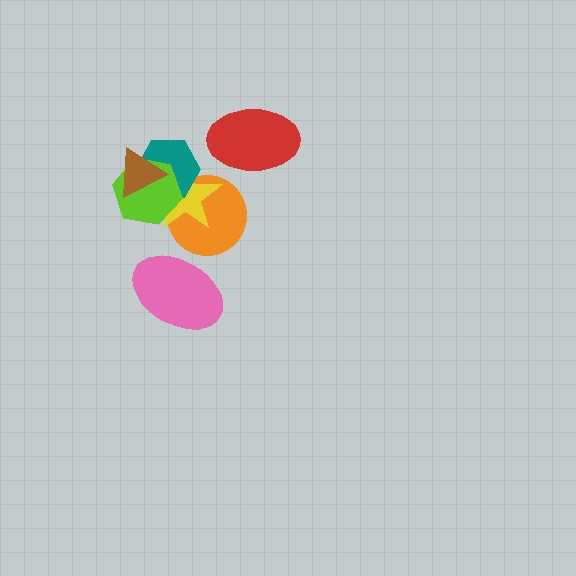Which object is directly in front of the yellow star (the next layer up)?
The teal hexagon is directly in front of the yellow star.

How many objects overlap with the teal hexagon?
4 objects overlap with the teal hexagon.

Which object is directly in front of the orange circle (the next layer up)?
The yellow star is directly in front of the orange circle.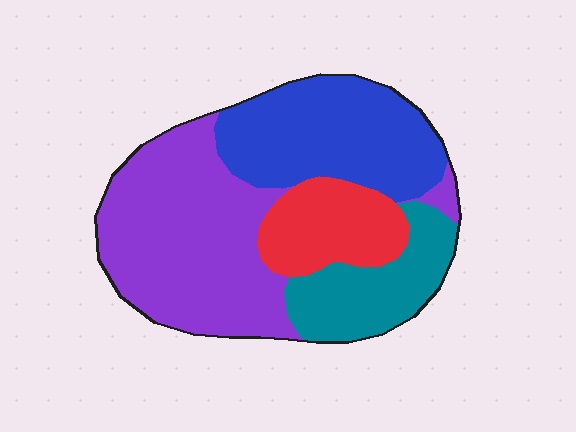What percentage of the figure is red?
Red covers about 15% of the figure.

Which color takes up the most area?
Purple, at roughly 40%.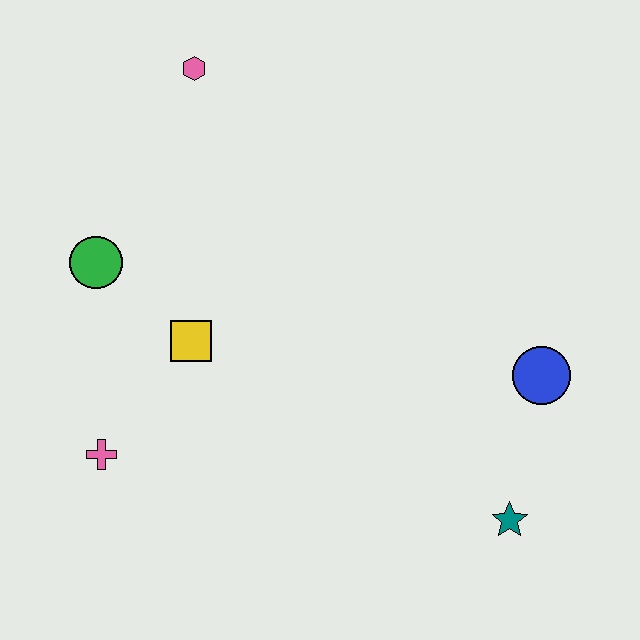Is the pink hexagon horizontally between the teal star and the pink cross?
Yes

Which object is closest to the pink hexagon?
The green circle is closest to the pink hexagon.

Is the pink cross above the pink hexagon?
No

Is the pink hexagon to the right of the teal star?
No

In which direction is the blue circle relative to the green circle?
The blue circle is to the right of the green circle.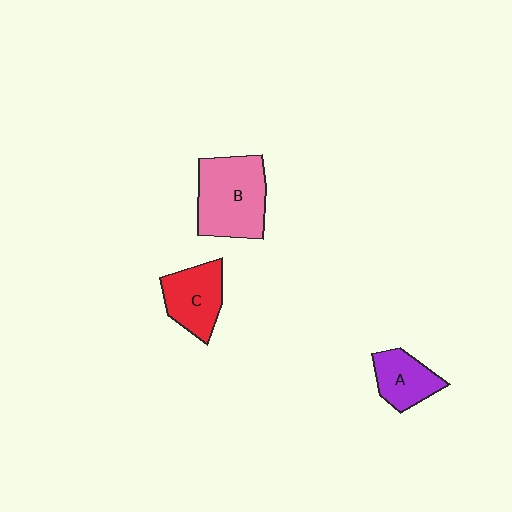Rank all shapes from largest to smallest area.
From largest to smallest: B (pink), C (red), A (purple).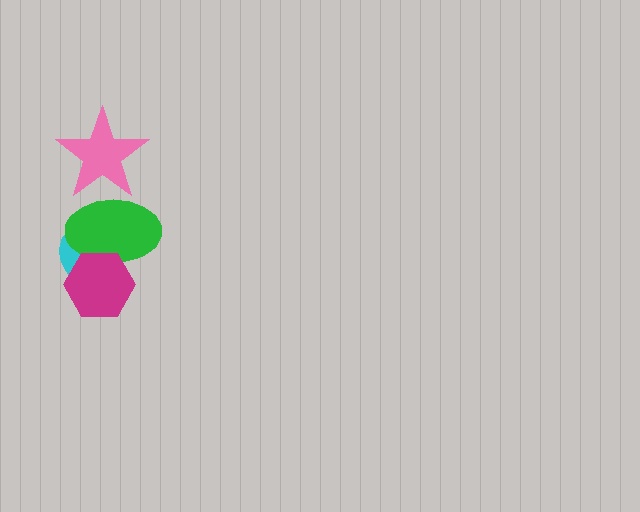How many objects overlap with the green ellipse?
3 objects overlap with the green ellipse.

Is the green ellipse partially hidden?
Yes, it is partially covered by another shape.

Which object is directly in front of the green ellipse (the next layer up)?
The magenta hexagon is directly in front of the green ellipse.